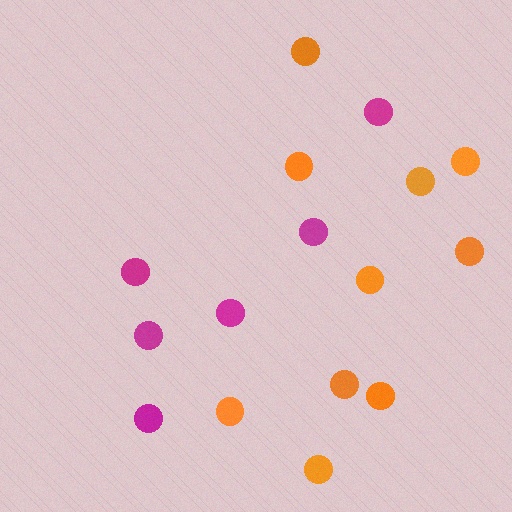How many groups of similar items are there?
There are 2 groups: one group of magenta circles (6) and one group of orange circles (10).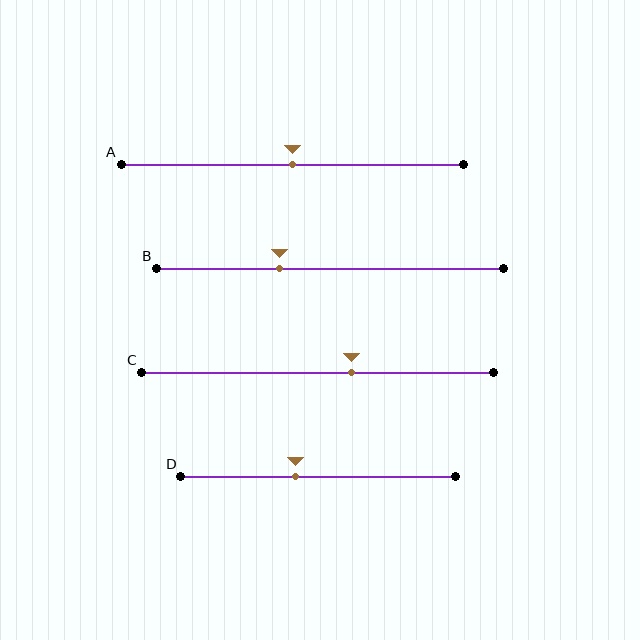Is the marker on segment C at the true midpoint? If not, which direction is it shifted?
No, the marker on segment C is shifted to the right by about 10% of the segment length.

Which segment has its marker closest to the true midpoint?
Segment A has its marker closest to the true midpoint.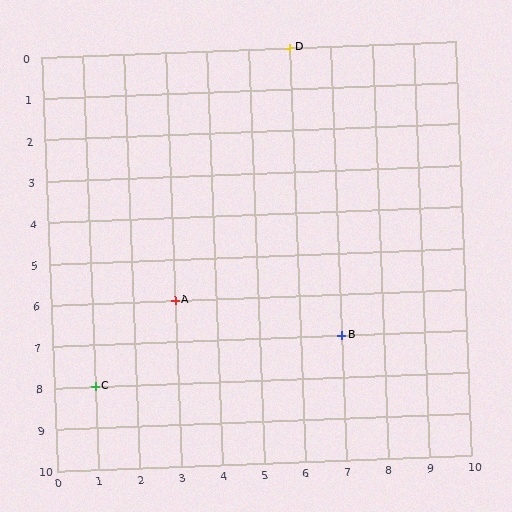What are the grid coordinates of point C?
Point C is at grid coordinates (1, 8).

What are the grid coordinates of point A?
Point A is at grid coordinates (3, 6).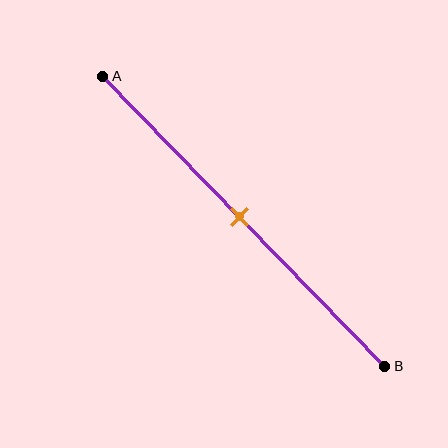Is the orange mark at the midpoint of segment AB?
Yes, the mark is approximately at the midpoint.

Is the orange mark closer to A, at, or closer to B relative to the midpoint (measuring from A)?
The orange mark is approximately at the midpoint of segment AB.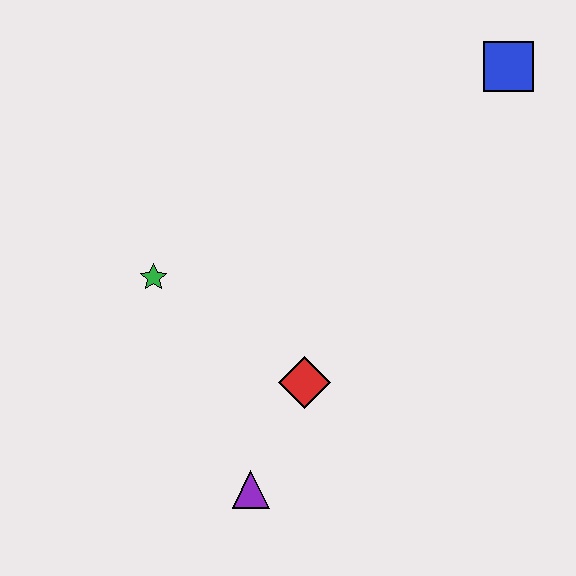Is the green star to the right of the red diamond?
No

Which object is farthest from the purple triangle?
The blue square is farthest from the purple triangle.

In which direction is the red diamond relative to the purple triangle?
The red diamond is above the purple triangle.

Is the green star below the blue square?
Yes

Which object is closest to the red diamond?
The purple triangle is closest to the red diamond.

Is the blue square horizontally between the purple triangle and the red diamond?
No